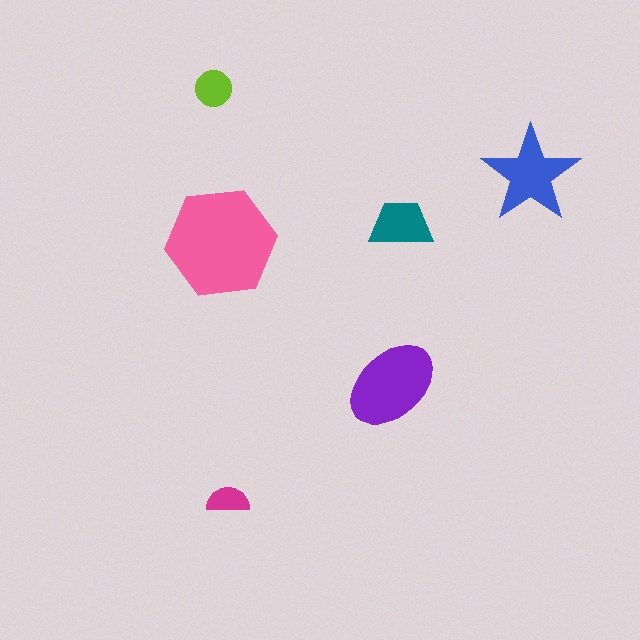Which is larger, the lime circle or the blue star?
The blue star.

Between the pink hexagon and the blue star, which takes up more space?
The pink hexagon.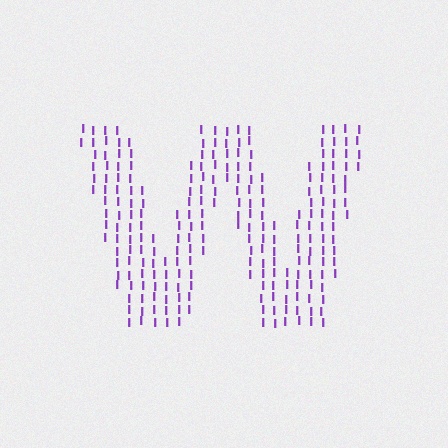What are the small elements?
The small elements are letter I's.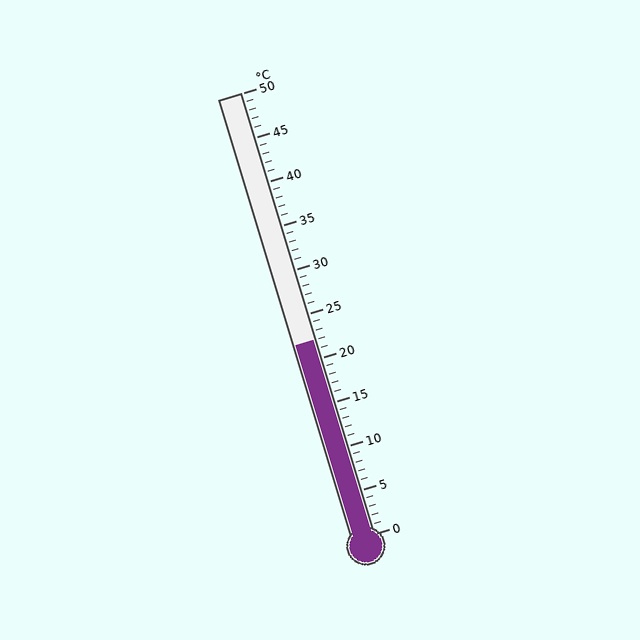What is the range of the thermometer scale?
The thermometer scale ranges from 0°C to 50°C.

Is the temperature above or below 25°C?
The temperature is below 25°C.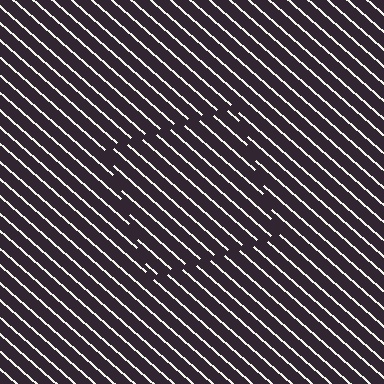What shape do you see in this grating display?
An illusory square. The interior of the shape contains the same grating, shifted by half a period — the contour is defined by the phase discontinuity where line-ends from the inner and outer gratings abut.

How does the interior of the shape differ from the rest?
The interior of the shape contains the same grating, shifted by half a period — the contour is defined by the phase discontinuity where line-ends from the inner and outer gratings abut.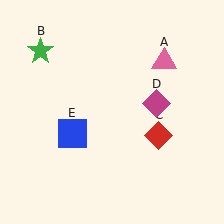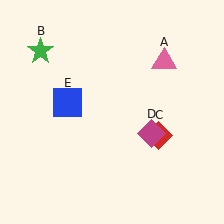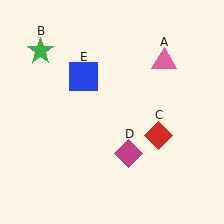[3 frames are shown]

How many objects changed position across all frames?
2 objects changed position: magenta diamond (object D), blue square (object E).